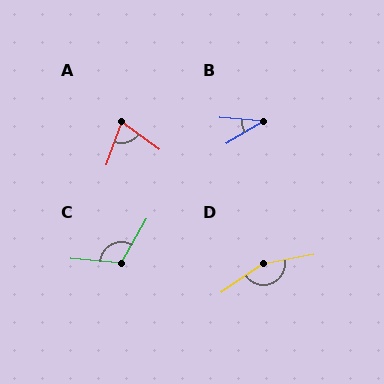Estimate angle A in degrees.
Approximately 72 degrees.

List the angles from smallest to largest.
B (36°), A (72°), C (116°), D (155°).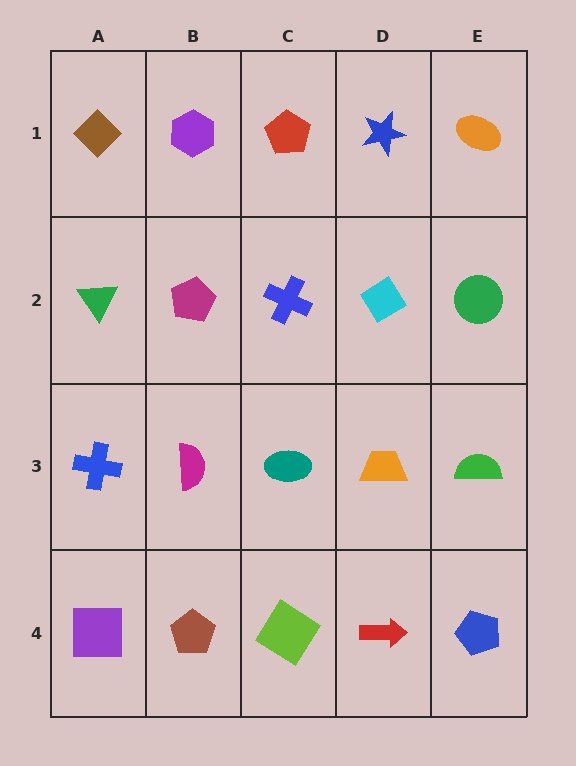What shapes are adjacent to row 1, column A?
A green triangle (row 2, column A), a purple hexagon (row 1, column B).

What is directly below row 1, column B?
A magenta pentagon.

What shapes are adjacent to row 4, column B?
A magenta semicircle (row 3, column B), a purple square (row 4, column A), a lime diamond (row 4, column C).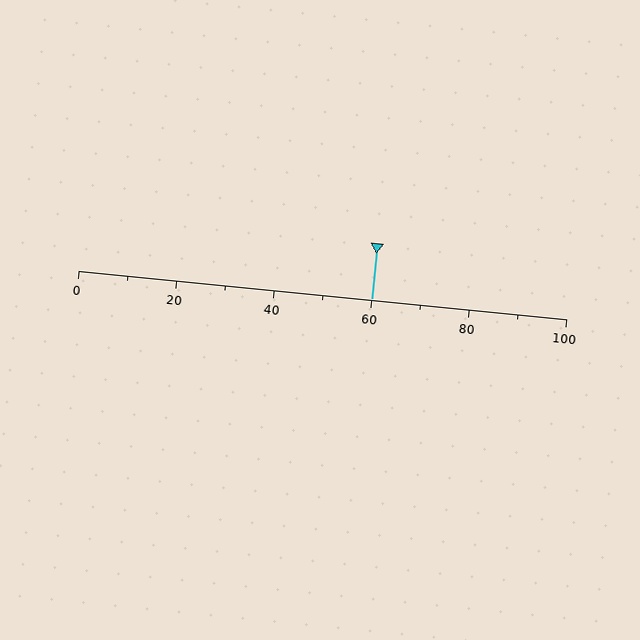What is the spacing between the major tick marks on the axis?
The major ticks are spaced 20 apart.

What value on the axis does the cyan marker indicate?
The marker indicates approximately 60.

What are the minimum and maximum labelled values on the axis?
The axis runs from 0 to 100.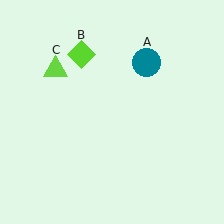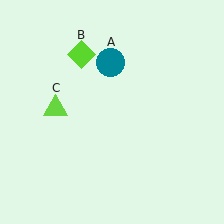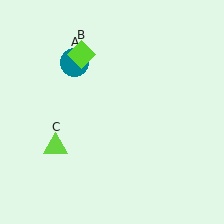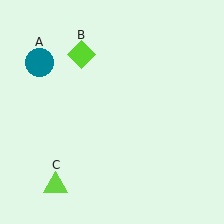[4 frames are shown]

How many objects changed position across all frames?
2 objects changed position: teal circle (object A), lime triangle (object C).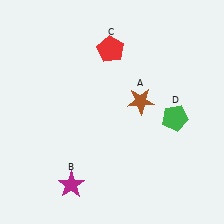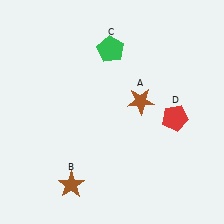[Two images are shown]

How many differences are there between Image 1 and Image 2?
There are 3 differences between the two images.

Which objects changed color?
B changed from magenta to brown. C changed from red to green. D changed from green to red.